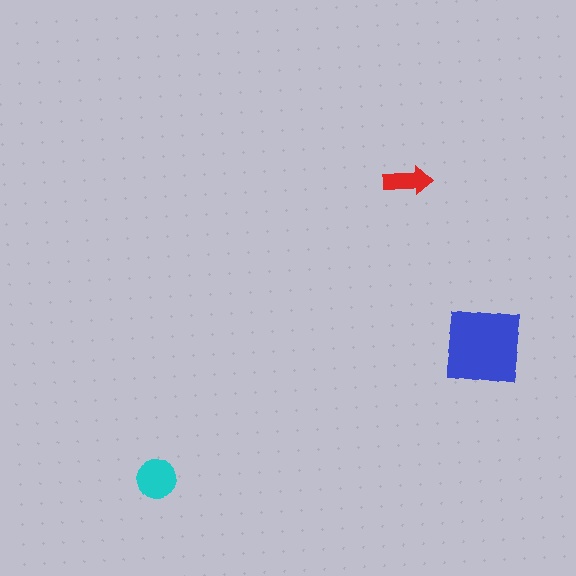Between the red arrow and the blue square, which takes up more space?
The blue square.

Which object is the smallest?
The red arrow.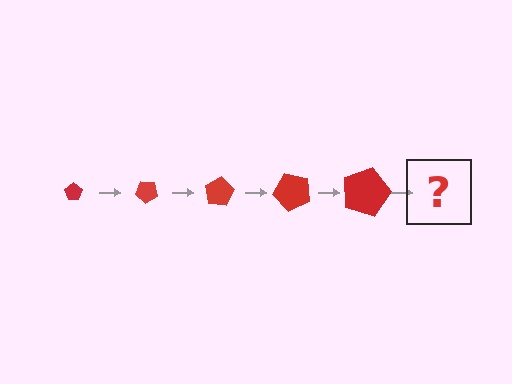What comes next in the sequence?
The next element should be a pentagon, larger than the previous one and rotated 200 degrees from the start.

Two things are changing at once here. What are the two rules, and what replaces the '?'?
The two rules are that the pentagon grows larger each step and it rotates 40 degrees each step. The '?' should be a pentagon, larger than the previous one and rotated 200 degrees from the start.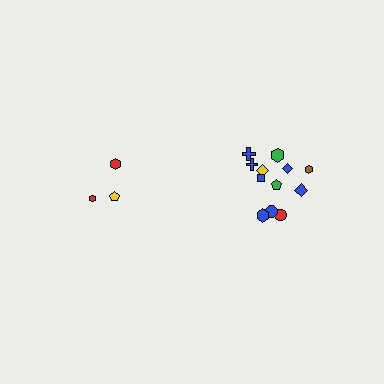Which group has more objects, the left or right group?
The right group.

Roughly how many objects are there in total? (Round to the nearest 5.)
Roughly 15 objects in total.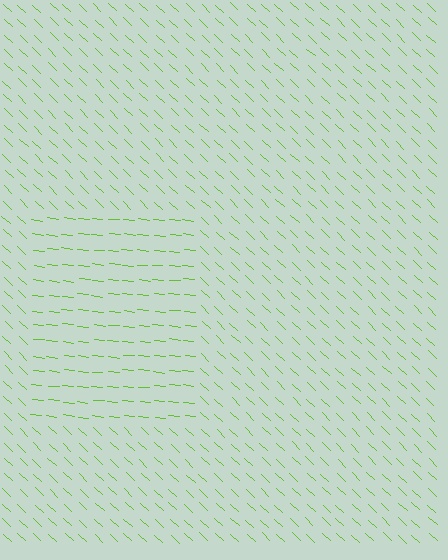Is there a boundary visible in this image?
Yes, there is a texture boundary formed by a change in line orientation.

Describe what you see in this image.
The image is filled with small lime line segments. A rectangle region in the image has lines oriented differently from the surrounding lines, creating a visible texture boundary.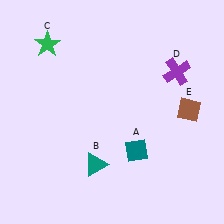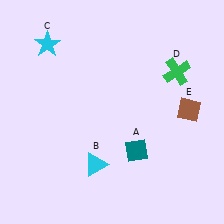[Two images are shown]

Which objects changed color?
B changed from teal to cyan. C changed from green to cyan. D changed from purple to green.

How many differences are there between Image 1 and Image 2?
There are 3 differences between the two images.